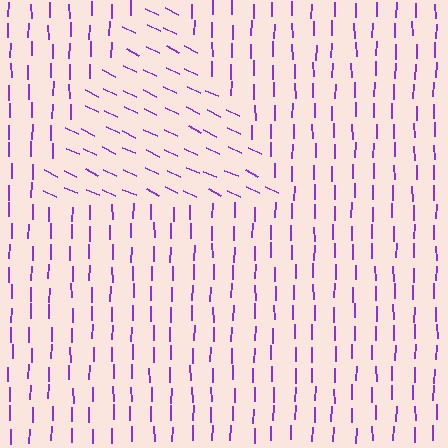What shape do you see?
I see a triangle.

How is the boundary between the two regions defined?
The boundary is defined purely by a change in line orientation (approximately 65 degrees difference). All lines are the same color and thickness.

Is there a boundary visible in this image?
Yes, there is a texture boundary formed by a change in line orientation.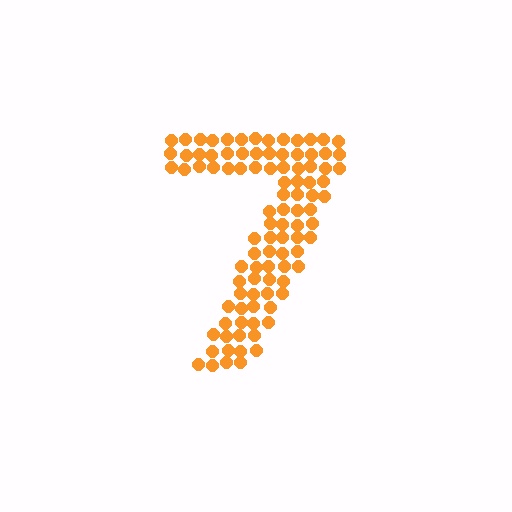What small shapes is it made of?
It is made of small circles.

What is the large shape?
The large shape is the digit 7.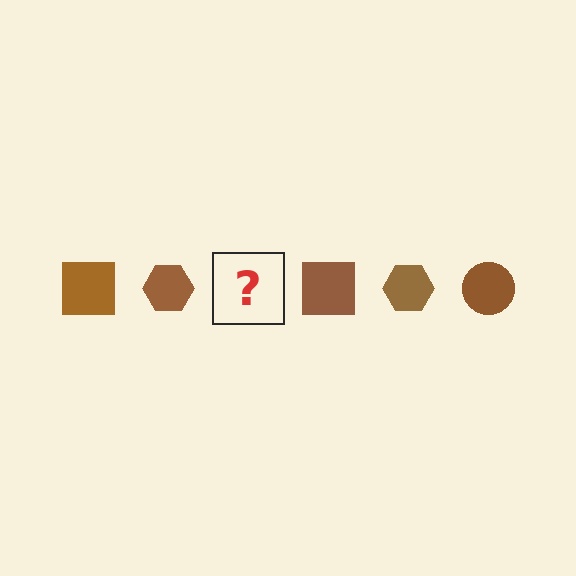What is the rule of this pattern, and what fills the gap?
The rule is that the pattern cycles through square, hexagon, circle shapes in brown. The gap should be filled with a brown circle.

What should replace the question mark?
The question mark should be replaced with a brown circle.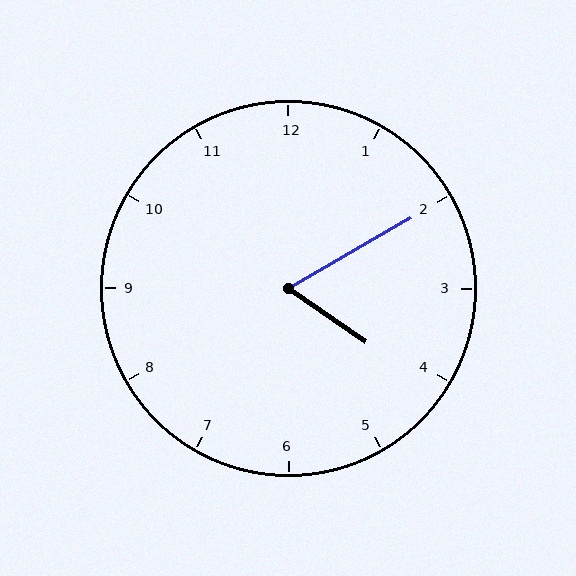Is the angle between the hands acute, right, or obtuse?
It is acute.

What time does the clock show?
4:10.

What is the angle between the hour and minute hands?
Approximately 65 degrees.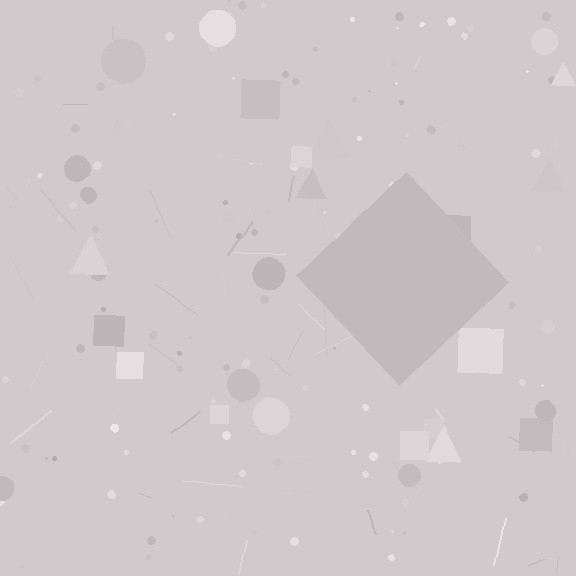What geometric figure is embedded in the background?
A diamond is embedded in the background.